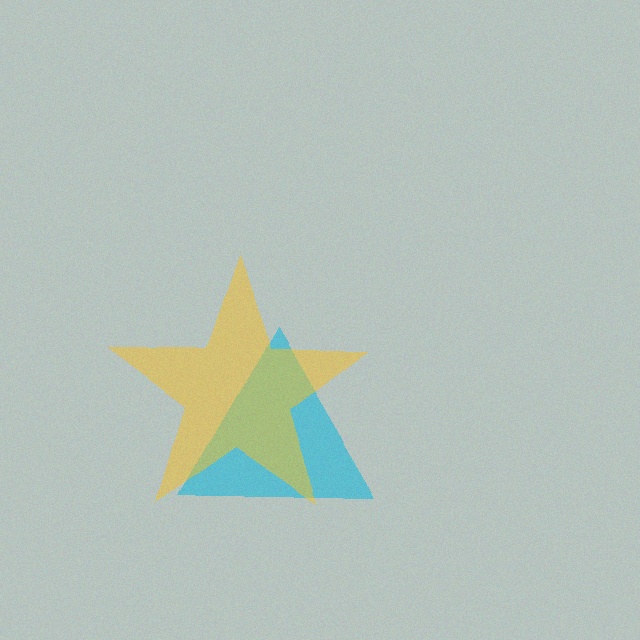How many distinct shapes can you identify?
There are 2 distinct shapes: a cyan triangle, a yellow star.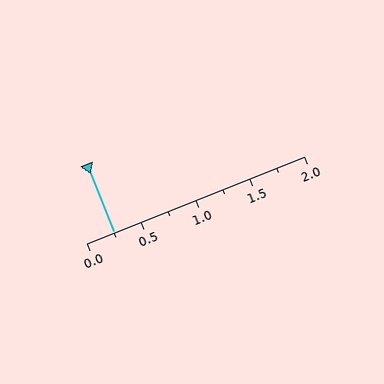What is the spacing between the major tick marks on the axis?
The major ticks are spaced 0.5 apart.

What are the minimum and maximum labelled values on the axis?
The axis runs from 0.0 to 2.0.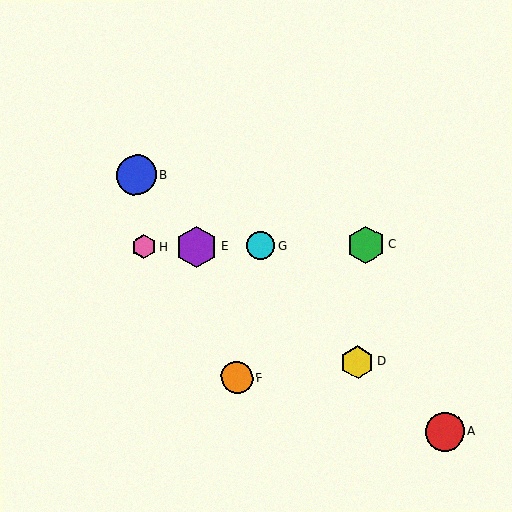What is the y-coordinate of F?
Object F is at y≈378.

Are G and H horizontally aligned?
Yes, both are at y≈246.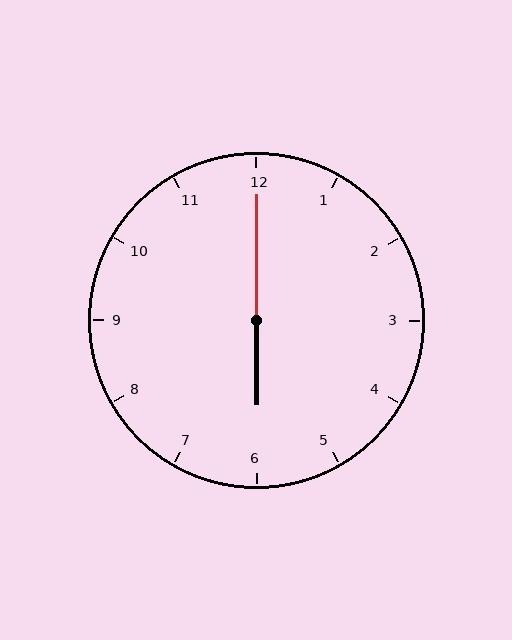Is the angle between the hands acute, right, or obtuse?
It is obtuse.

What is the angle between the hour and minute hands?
Approximately 180 degrees.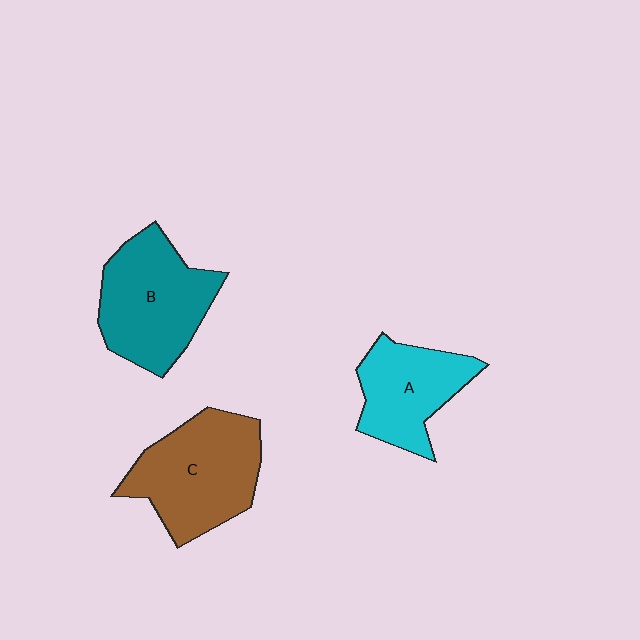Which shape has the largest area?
Shape C (brown).